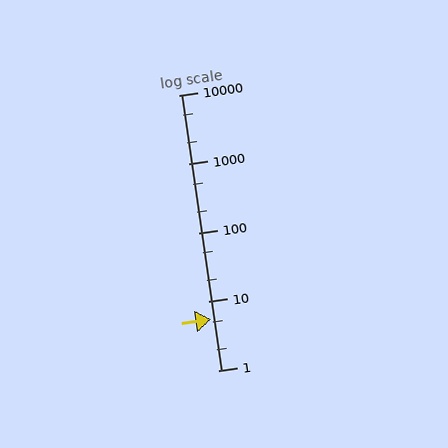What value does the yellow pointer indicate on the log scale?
The pointer indicates approximately 5.5.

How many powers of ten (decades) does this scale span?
The scale spans 4 decades, from 1 to 10000.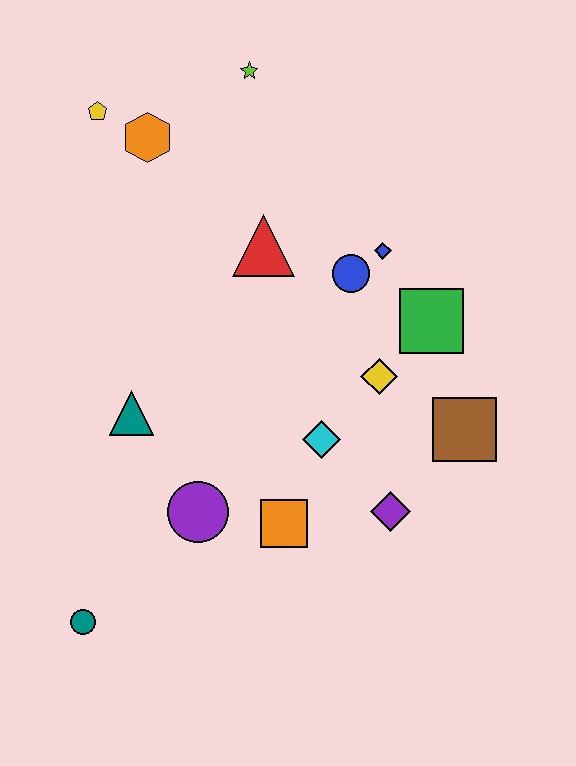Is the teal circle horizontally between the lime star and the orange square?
No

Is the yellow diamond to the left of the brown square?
Yes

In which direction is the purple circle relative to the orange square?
The purple circle is to the left of the orange square.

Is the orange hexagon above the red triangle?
Yes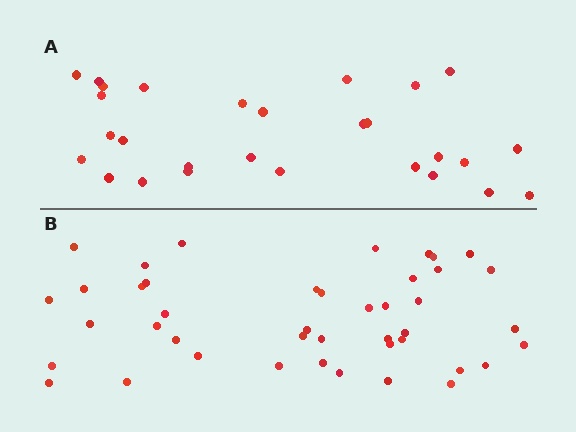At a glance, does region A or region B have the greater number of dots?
Region B (the bottom region) has more dots.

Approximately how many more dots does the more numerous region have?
Region B has approximately 15 more dots than region A.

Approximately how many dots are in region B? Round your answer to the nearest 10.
About 40 dots. (The exact count is 43, which rounds to 40.)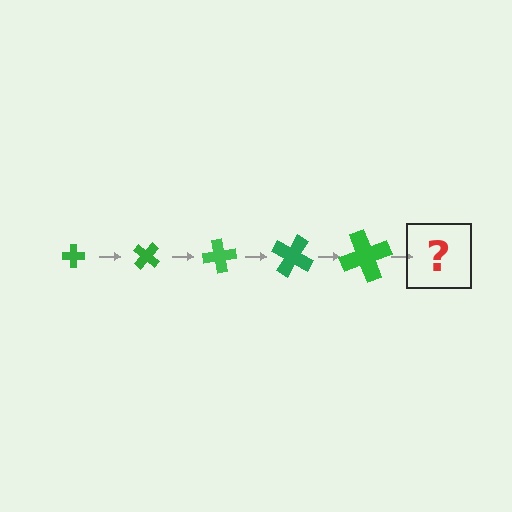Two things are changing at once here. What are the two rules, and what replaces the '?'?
The two rules are that the cross grows larger each step and it rotates 40 degrees each step. The '?' should be a cross, larger than the previous one and rotated 200 degrees from the start.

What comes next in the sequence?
The next element should be a cross, larger than the previous one and rotated 200 degrees from the start.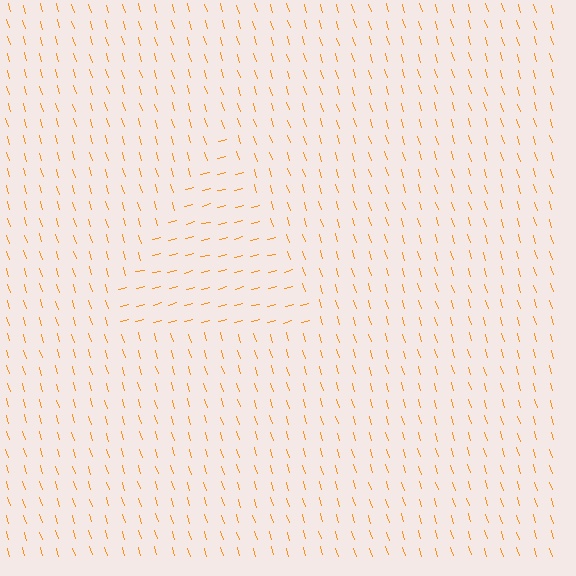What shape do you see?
I see a triangle.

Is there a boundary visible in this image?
Yes, there is a texture boundary formed by a change in line orientation.